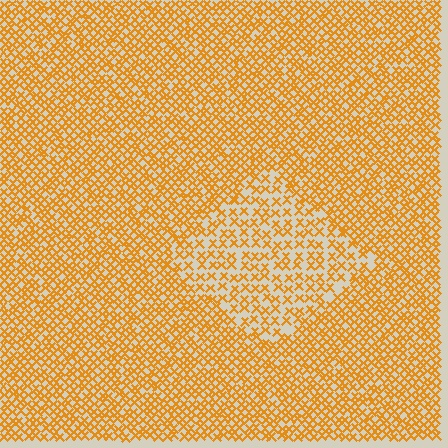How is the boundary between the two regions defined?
The boundary is defined by a change in element density (approximately 1.8x ratio). All elements are the same color, size, and shape.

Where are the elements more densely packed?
The elements are more densely packed outside the diamond boundary.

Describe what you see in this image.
The image contains small orange elements arranged at two different densities. A diamond-shaped region is visible where the elements are less densely packed than the surrounding area.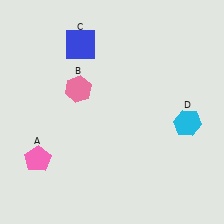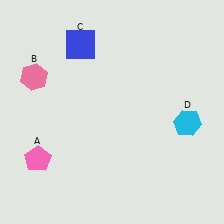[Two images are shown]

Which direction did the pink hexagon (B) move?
The pink hexagon (B) moved left.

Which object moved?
The pink hexagon (B) moved left.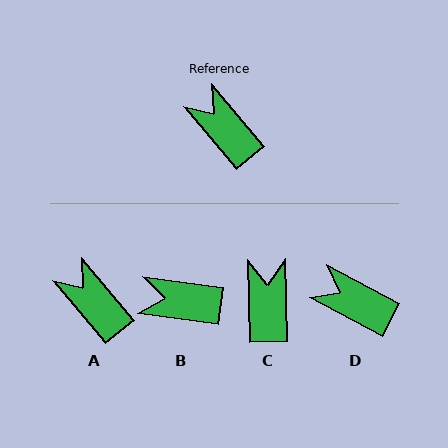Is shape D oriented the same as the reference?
No, it is off by about 22 degrees.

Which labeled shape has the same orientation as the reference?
A.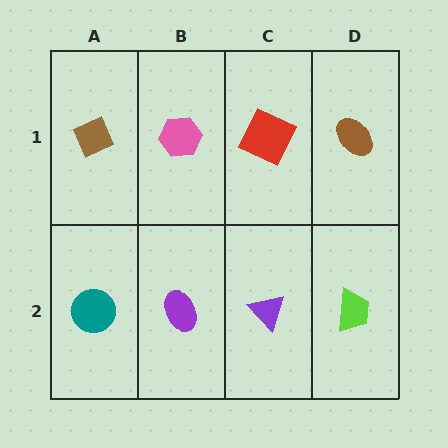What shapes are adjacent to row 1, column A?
A teal circle (row 2, column A), a pink hexagon (row 1, column B).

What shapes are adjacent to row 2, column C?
A red square (row 1, column C), a purple ellipse (row 2, column B), a lime trapezoid (row 2, column D).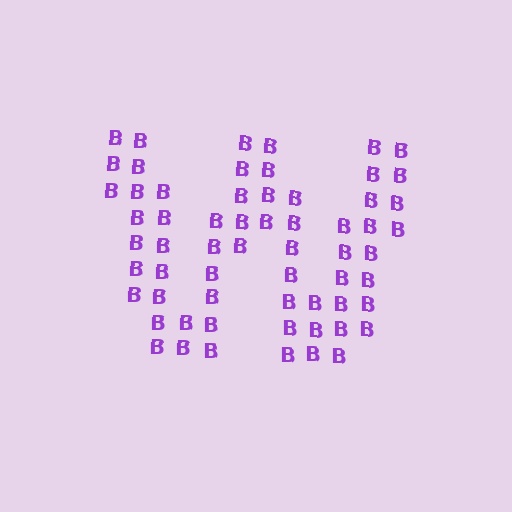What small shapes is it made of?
It is made of small letter B's.